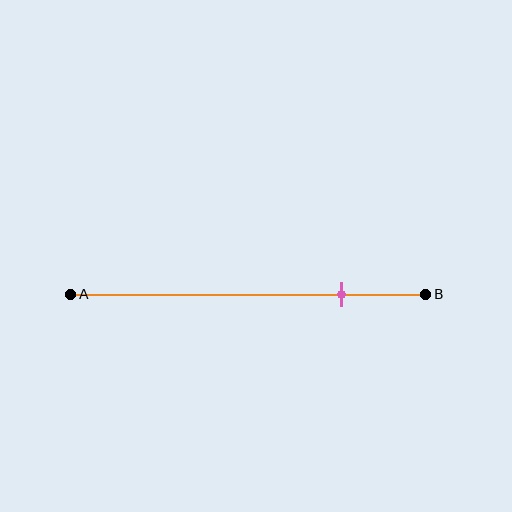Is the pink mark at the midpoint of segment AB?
No, the mark is at about 75% from A, not at the 50% midpoint.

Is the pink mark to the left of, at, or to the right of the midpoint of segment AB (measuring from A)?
The pink mark is to the right of the midpoint of segment AB.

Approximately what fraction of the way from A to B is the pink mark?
The pink mark is approximately 75% of the way from A to B.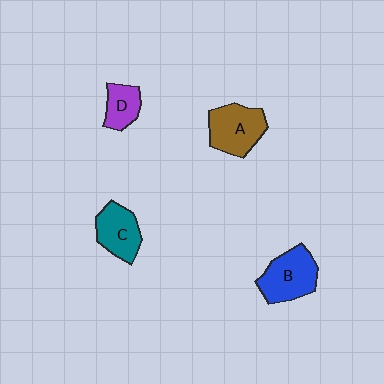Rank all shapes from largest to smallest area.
From largest to smallest: B (blue), A (brown), C (teal), D (purple).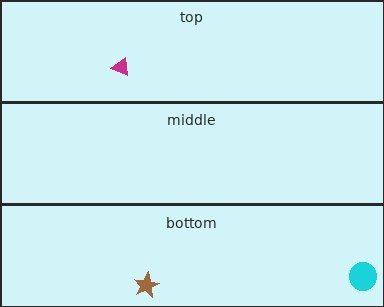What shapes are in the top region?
The magenta triangle.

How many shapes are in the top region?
1.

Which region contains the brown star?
The bottom region.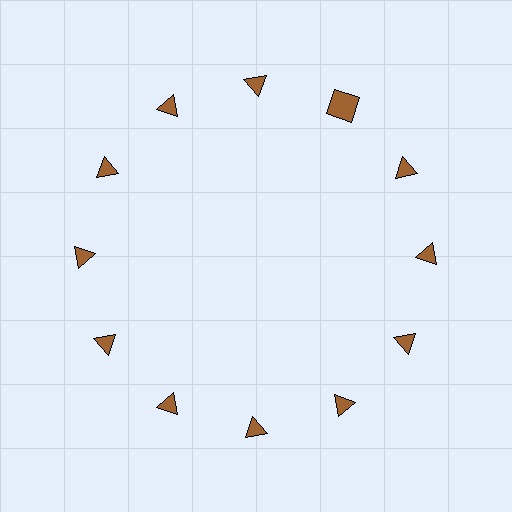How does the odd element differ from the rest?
It has a different shape: square instead of triangle.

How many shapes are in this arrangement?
There are 12 shapes arranged in a ring pattern.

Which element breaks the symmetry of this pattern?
The brown square at roughly the 1 o'clock position breaks the symmetry. All other shapes are brown triangles.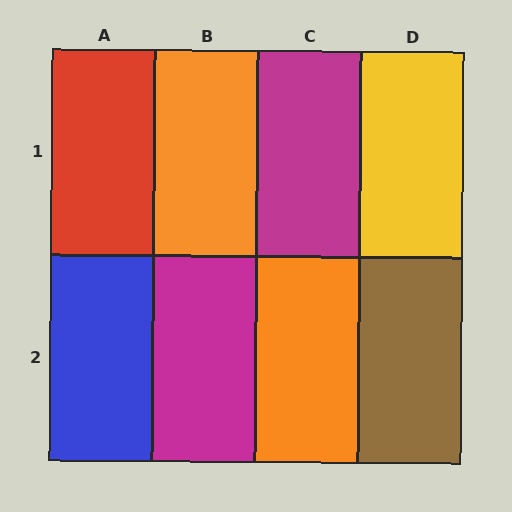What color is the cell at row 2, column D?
Brown.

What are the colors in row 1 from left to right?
Red, orange, magenta, yellow.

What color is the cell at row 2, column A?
Blue.